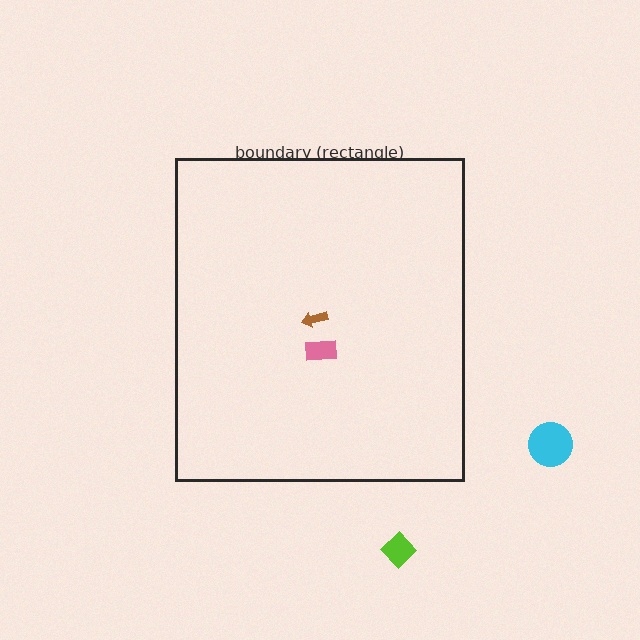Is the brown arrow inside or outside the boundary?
Inside.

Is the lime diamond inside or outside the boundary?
Outside.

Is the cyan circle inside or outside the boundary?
Outside.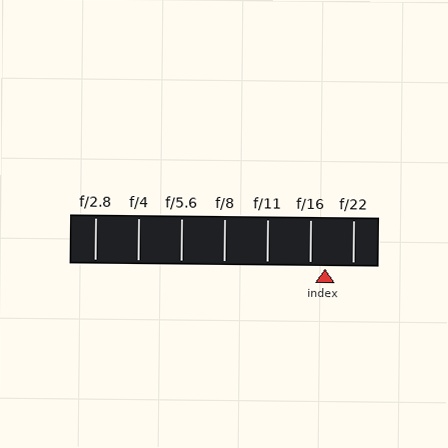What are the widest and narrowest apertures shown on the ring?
The widest aperture shown is f/2.8 and the narrowest is f/22.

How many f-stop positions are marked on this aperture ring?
There are 7 f-stop positions marked.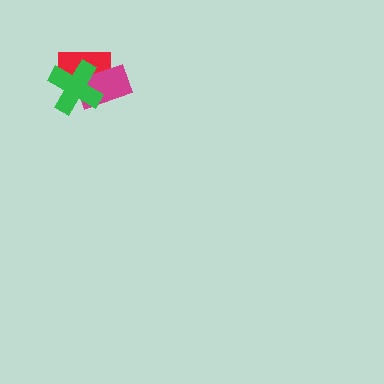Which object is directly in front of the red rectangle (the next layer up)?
The magenta rectangle is directly in front of the red rectangle.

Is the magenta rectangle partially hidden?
Yes, it is partially covered by another shape.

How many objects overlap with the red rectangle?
2 objects overlap with the red rectangle.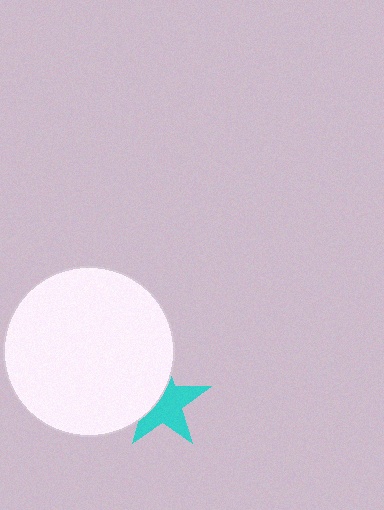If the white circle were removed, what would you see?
You would see the complete cyan star.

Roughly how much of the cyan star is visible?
About half of it is visible (roughly 60%).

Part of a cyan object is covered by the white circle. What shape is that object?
It is a star.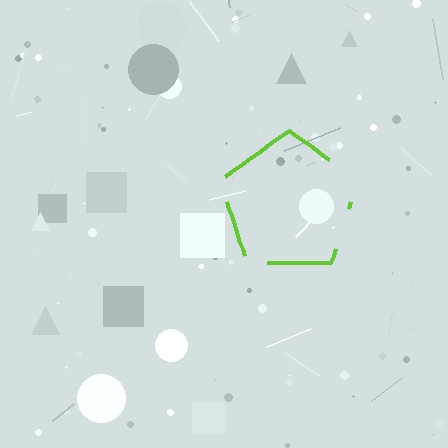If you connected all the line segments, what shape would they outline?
They would outline a pentagon.